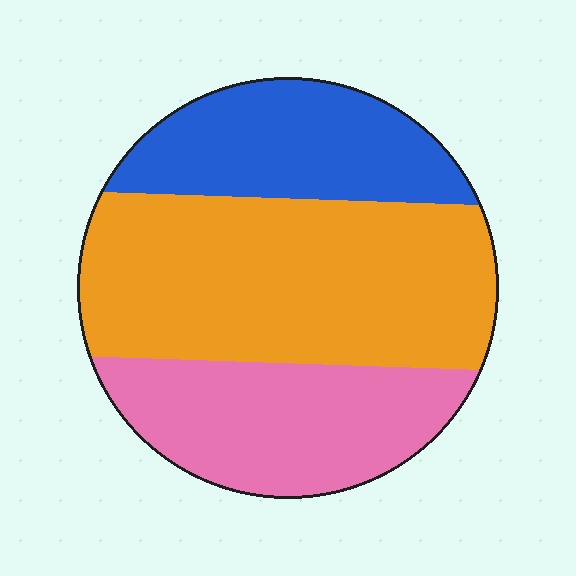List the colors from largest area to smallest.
From largest to smallest: orange, pink, blue.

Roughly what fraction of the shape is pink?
Pink takes up between a sixth and a third of the shape.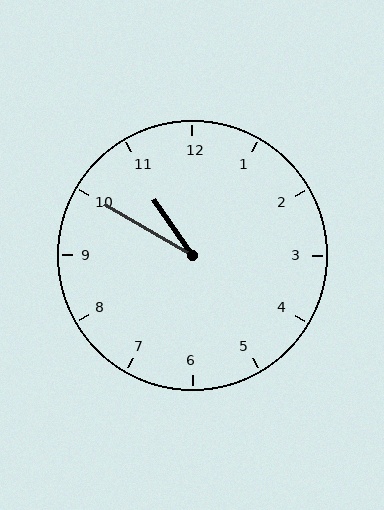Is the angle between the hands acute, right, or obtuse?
It is acute.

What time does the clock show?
10:50.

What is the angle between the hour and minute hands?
Approximately 25 degrees.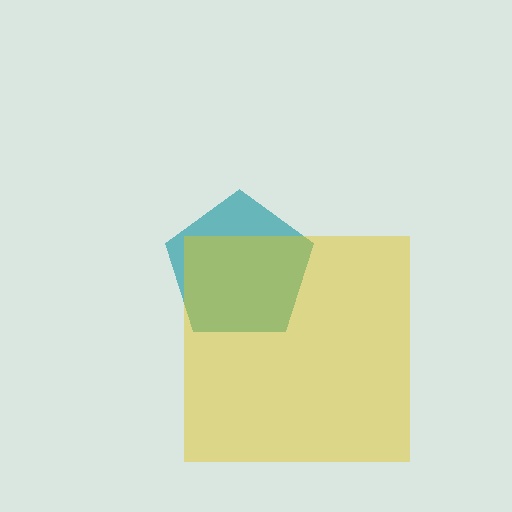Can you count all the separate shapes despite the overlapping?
Yes, there are 2 separate shapes.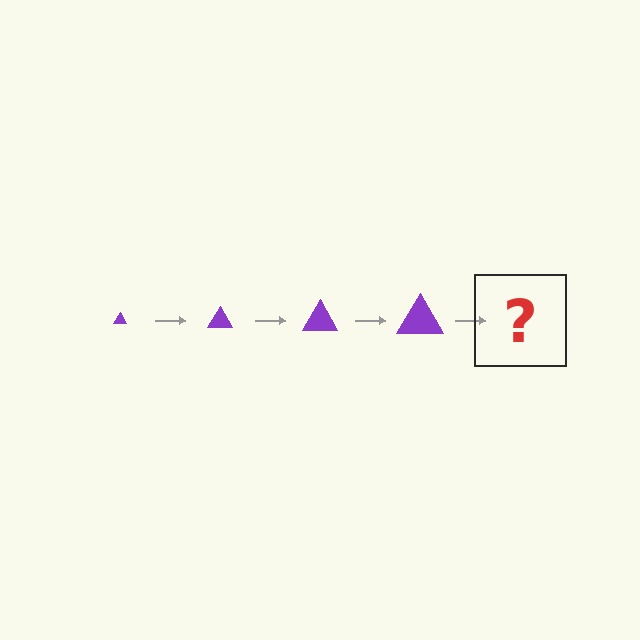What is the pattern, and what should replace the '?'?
The pattern is that the triangle gets progressively larger each step. The '?' should be a purple triangle, larger than the previous one.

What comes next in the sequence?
The next element should be a purple triangle, larger than the previous one.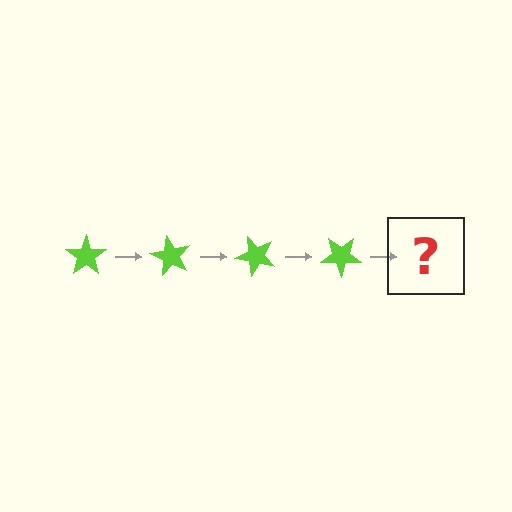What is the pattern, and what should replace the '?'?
The pattern is that the star rotates 60 degrees each step. The '?' should be a lime star rotated 240 degrees.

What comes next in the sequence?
The next element should be a lime star rotated 240 degrees.